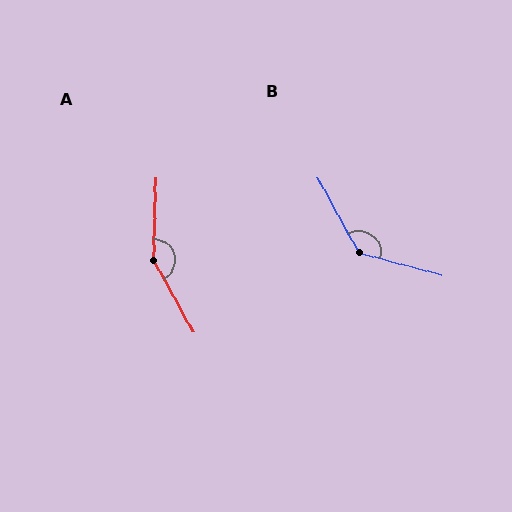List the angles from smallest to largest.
B (134°), A (149°).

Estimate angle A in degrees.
Approximately 149 degrees.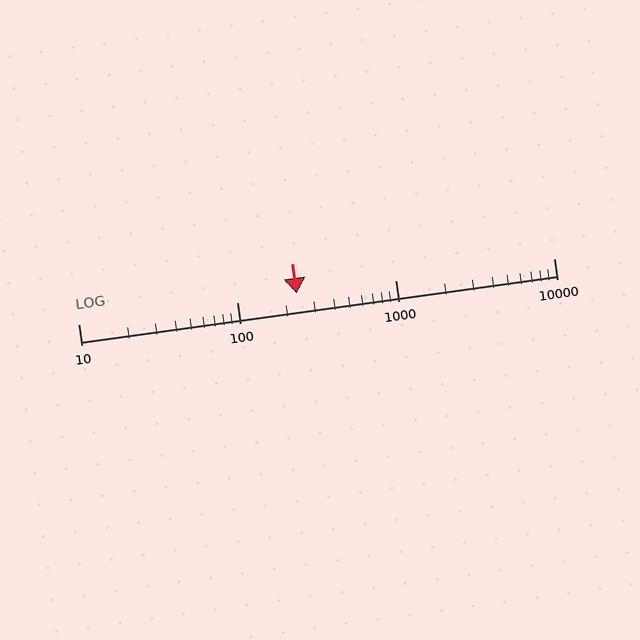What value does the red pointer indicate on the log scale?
The pointer indicates approximately 240.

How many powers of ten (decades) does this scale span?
The scale spans 3 decades, from 10 to 10000.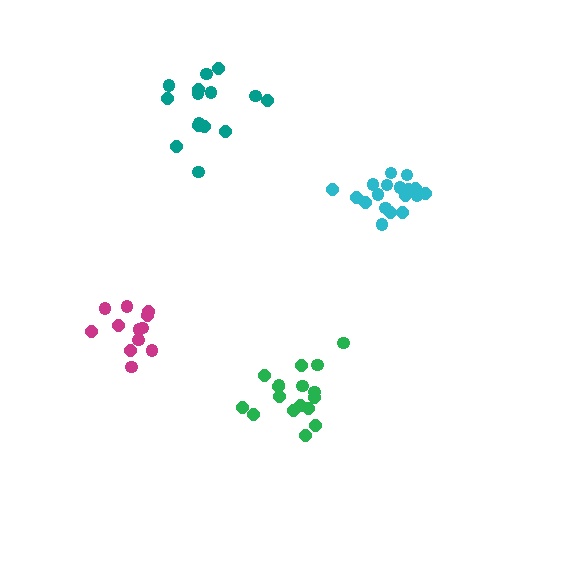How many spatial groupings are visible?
There are 4 spatial groupings.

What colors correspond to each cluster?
The clusters are colored: magenta, teal, green, cyan.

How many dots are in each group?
Group 1: 12 dots, Group 2: 15 dots, Group 3: 17 dots, Group 4: 18 dots (62 total).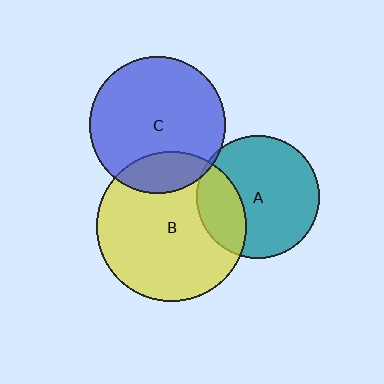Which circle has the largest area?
Circle B (yellow).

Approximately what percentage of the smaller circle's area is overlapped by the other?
Approximately 5%.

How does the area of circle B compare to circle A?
Approximately 1.5 times.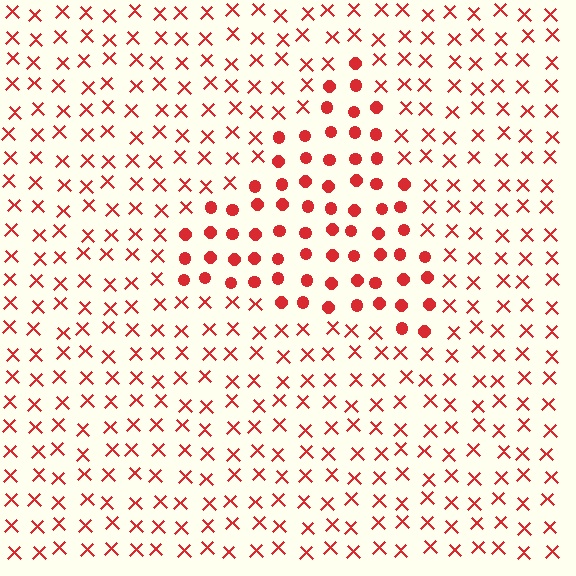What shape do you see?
I see a triangle.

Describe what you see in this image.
The image is filled with small red elements arranged in a uniform grid. A triangle-shaped region contains circles, while the surrounding area contains X marks. The boundary is defined purely by the change in element shape.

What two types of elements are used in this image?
The image uses circles inside the triangle region and X marks outside it.